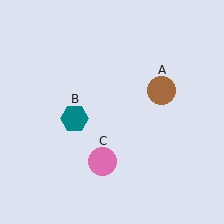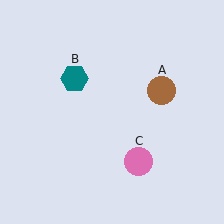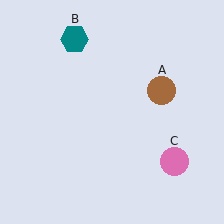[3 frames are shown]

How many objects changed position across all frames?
2 objects changed position: teal hexagon (object B), pink circle (object C).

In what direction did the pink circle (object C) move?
The pink circle (object C) moved right.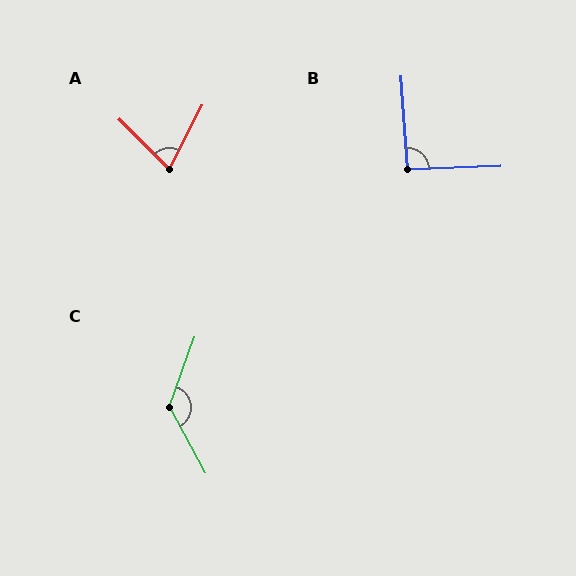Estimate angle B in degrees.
Approximately 92 degrees.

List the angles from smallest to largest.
A (72°), B (92°), C (132°).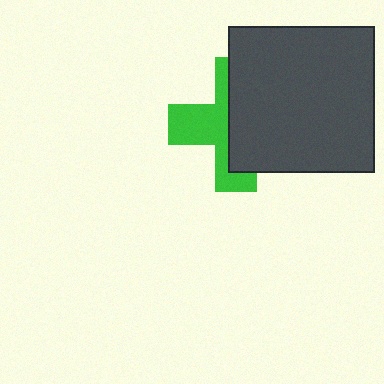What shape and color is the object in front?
The object in front is a dark gray square.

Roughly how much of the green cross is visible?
A small part of it is visible (roughly 43%).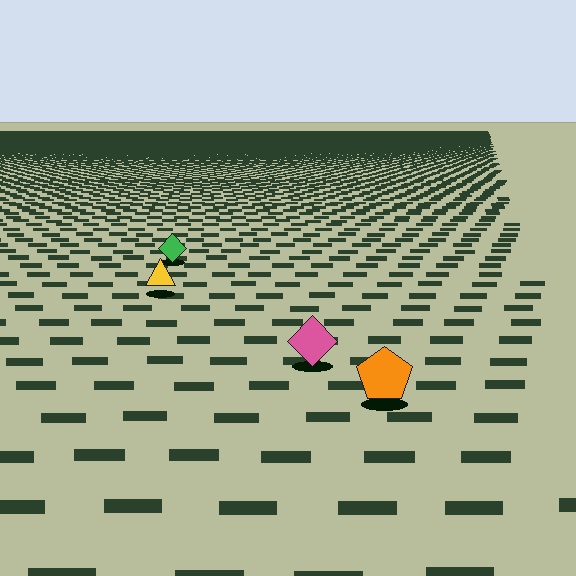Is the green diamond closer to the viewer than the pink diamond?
No. The pink diamond is closer — you can tell from the texture gradient: the ground texture is coarser near it.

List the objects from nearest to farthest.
From nearest to farthest: the orange pentagon, the pink diamond, the yellow triangle, the green diamond.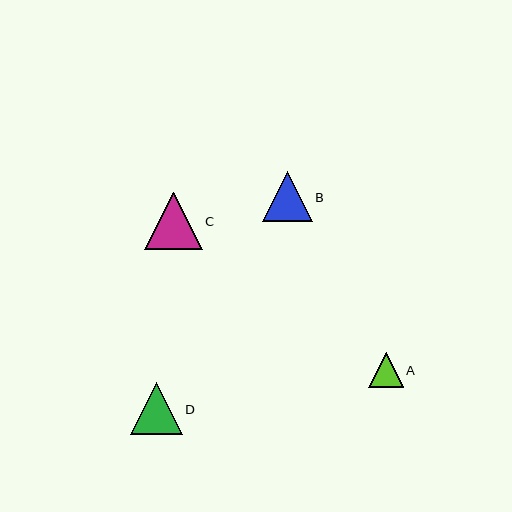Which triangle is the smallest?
Triangle A is the smallest with a size of approximately 35 pixels.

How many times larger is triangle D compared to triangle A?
Triangle D is approximately 1.5 times the size of triangle A.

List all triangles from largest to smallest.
From largest to smallest: C, D, B, A.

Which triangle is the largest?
Triangle C is the largest with a size of approximately 58 pixels.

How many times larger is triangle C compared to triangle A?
Triangle C is approximately 1.7 times the size of triangle A.